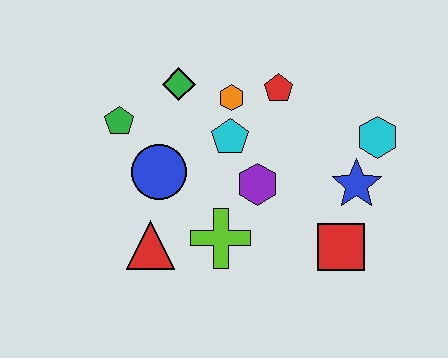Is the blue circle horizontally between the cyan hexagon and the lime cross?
No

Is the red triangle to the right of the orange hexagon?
No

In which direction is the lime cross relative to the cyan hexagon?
The lime cross is to the left of the cyan hexagon.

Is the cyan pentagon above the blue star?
Yes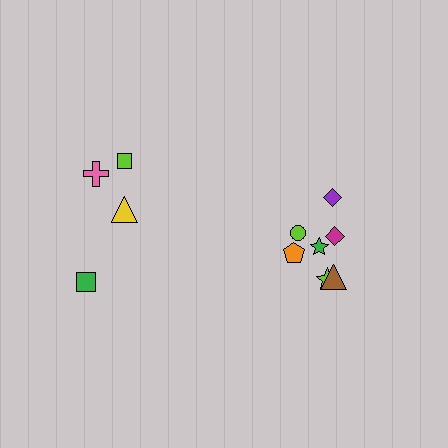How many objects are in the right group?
There are 7 objects.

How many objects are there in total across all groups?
There are 11 objects.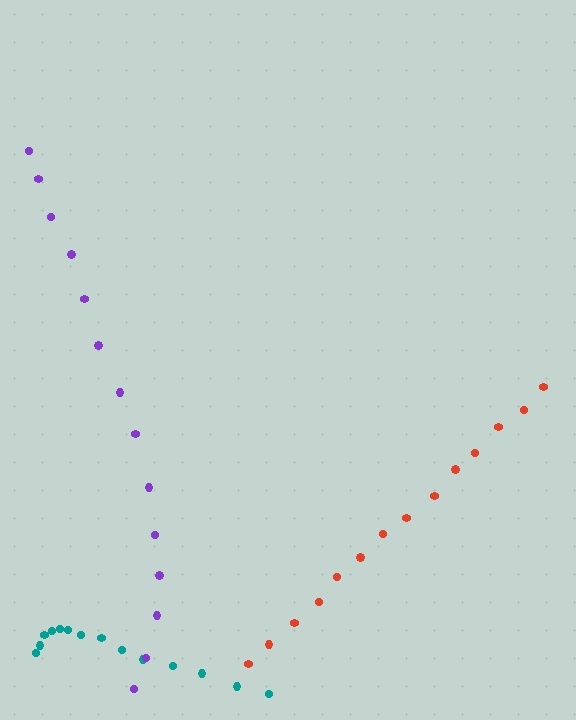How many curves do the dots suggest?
There are 3 distinct paths.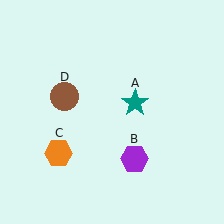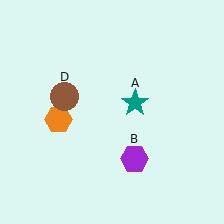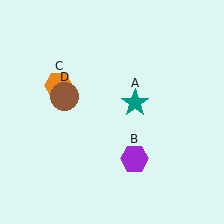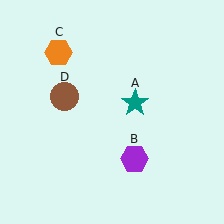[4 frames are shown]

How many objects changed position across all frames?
1 object changed position: orange hexagon (object C).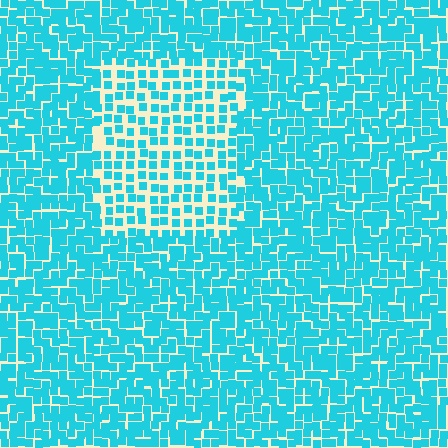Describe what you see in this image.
The image contains small cyan elements arranged at two different densities. A rectangle-shaped region is visible where the elements are less densely packed than the surrounding area.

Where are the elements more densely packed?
The elements are more densely packed outside the rectangle boundary.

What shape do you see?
I see a rectangle.